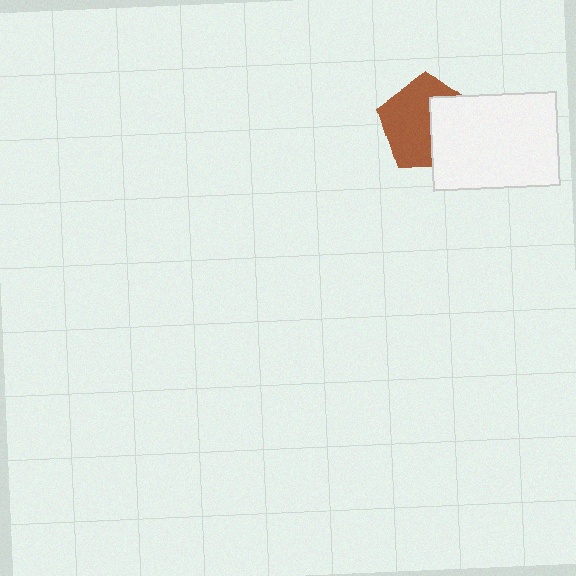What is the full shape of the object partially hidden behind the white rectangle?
The partially hidden object is a brown pentagon.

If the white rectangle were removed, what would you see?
You would see the complete brown pentagon.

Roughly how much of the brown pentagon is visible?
About half of it is visible (roughly 60%).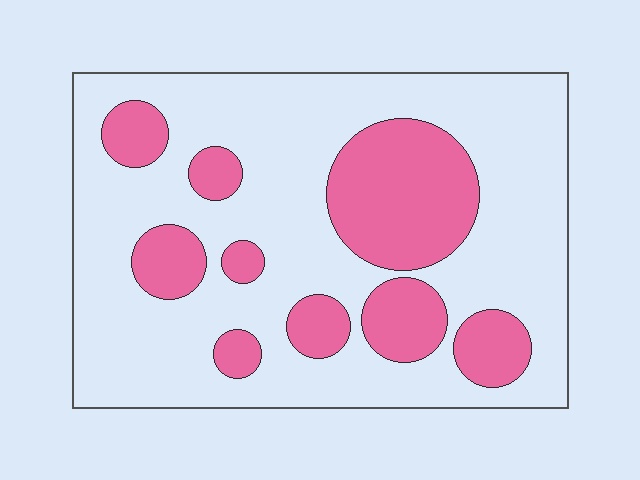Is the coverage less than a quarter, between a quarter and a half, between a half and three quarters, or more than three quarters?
Between a quarter and a half.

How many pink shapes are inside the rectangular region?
9.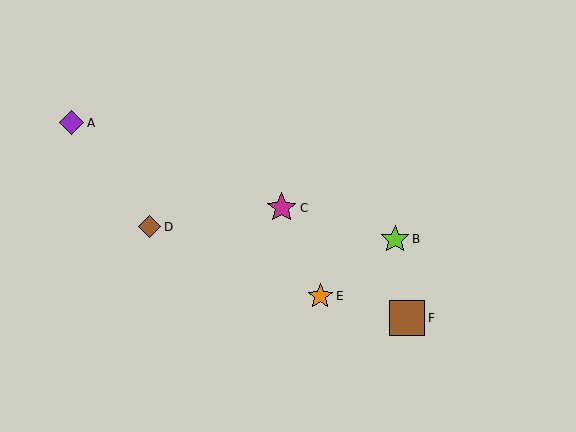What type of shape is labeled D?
Shape D is a brown diamond.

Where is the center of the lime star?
The center of the lime star is at (395, 239).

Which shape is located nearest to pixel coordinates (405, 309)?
The brown square (labeled F) at (407, 318) is nearest to that location.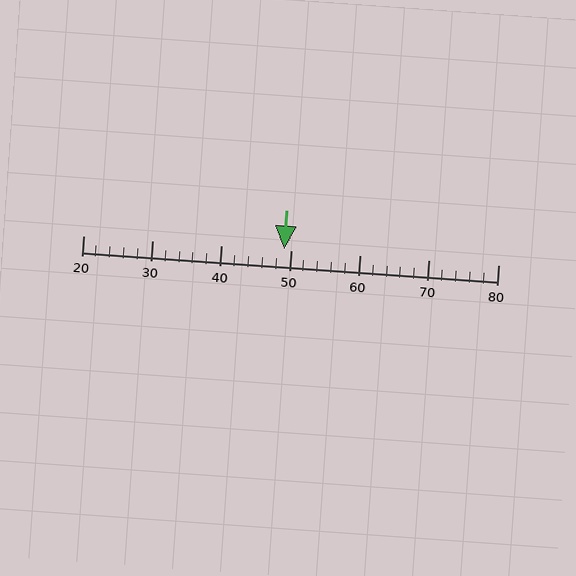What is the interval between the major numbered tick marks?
The major tick marks are spaced 10 units apart.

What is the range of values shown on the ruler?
The ruler shows values from 20 to 80.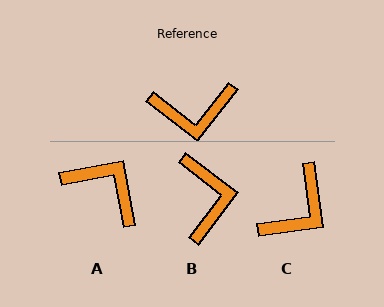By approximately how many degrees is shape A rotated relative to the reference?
Approximately 138 degrees counter-clockwise.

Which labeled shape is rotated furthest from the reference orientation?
A, about 138 degrees away.